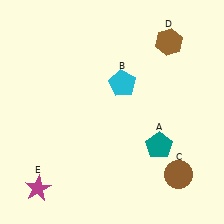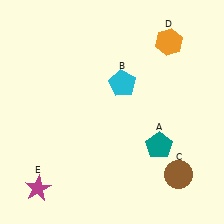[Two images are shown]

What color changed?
The hexagon (D) changed from brown in Image 1 to orange in Image 2.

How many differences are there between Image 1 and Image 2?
There is 1 difference between the two images.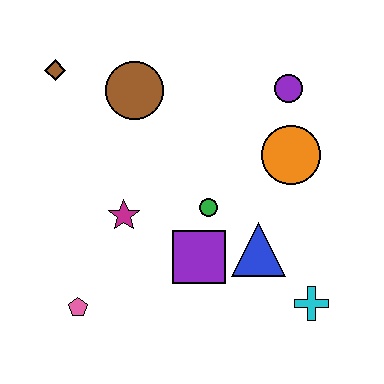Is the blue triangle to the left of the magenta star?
No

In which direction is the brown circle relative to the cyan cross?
The brown circle is above the cyan cross.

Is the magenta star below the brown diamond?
Yes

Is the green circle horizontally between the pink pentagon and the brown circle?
No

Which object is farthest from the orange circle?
The pink pentagon is farthest from the orange circle.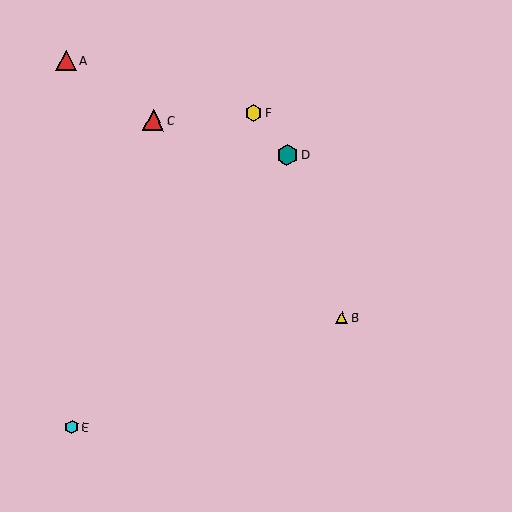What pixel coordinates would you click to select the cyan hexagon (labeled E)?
Click at (72, 427) to select the cyan hexagon E.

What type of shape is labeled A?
Shape A is a red triangle.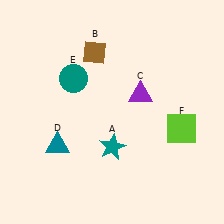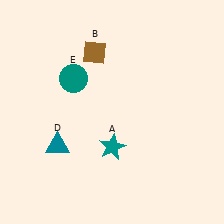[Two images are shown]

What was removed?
The purple triangle (C), the lime square (F) were removed in Image 2.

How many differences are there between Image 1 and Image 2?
There are 2 differences between the two images.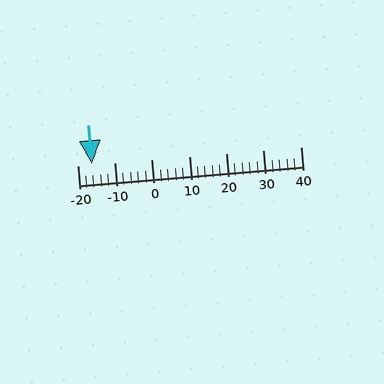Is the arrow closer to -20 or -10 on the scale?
The arrow is closer to -20.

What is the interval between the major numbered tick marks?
The major tick marks are spaced 10 units apart.